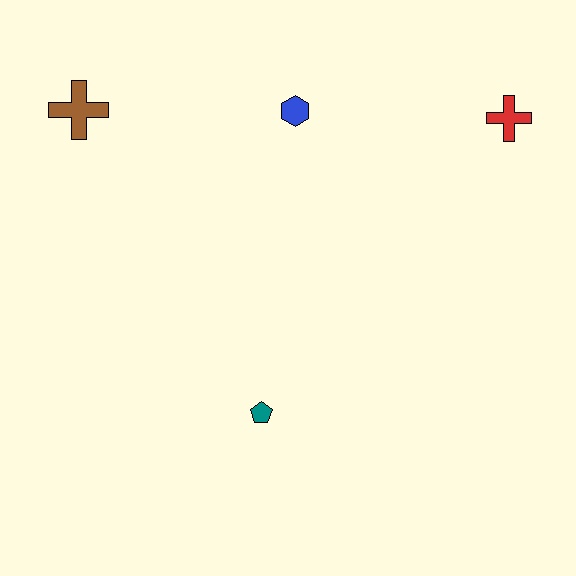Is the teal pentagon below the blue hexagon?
Yes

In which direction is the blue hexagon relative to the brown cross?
The blue hexagon is to the right of the brown cross.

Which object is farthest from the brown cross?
The red cross is farthest from the brown cross.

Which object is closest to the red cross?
The blue hexagon is closest to the red cross.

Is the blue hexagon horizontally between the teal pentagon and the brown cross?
No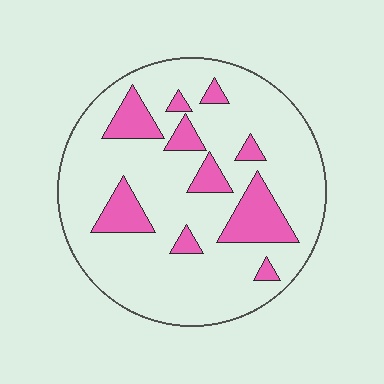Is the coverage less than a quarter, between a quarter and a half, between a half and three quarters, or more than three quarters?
Less than a quarter.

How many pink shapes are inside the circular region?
10.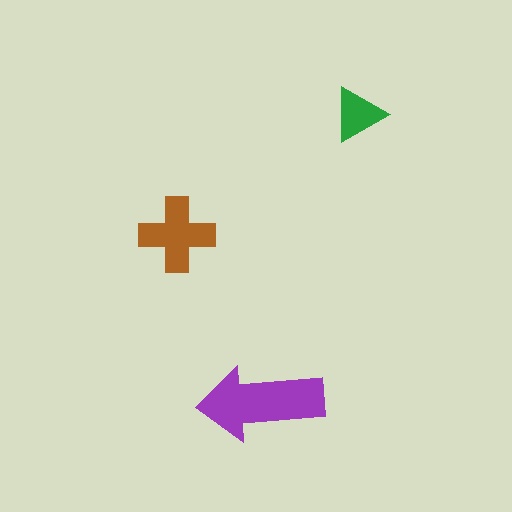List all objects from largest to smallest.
The purple arrow, the brown cross, the green triangle.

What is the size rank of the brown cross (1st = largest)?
2nd.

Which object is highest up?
The green triangle is topmost.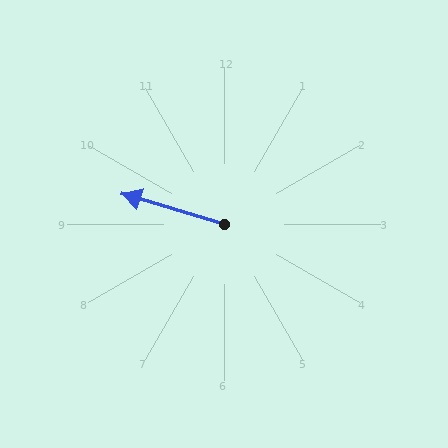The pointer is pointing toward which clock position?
Roughly 10 o'clock.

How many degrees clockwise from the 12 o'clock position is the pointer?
Approximately 286 degrees.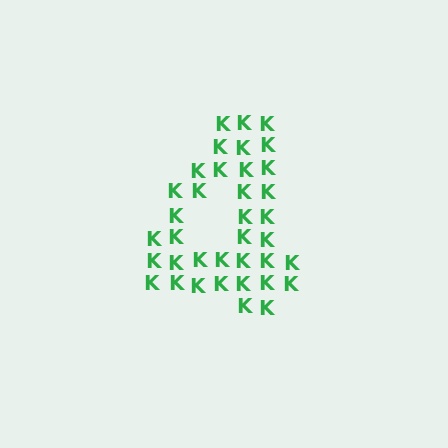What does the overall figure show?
The overall figure shows the digit 4.